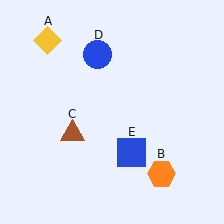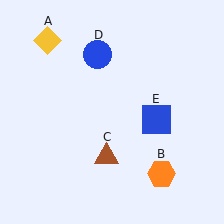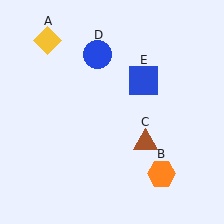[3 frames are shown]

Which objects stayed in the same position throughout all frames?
Yellow diamond (object A) and orange hexagon (object B) and blue circle (object D) remained stationary.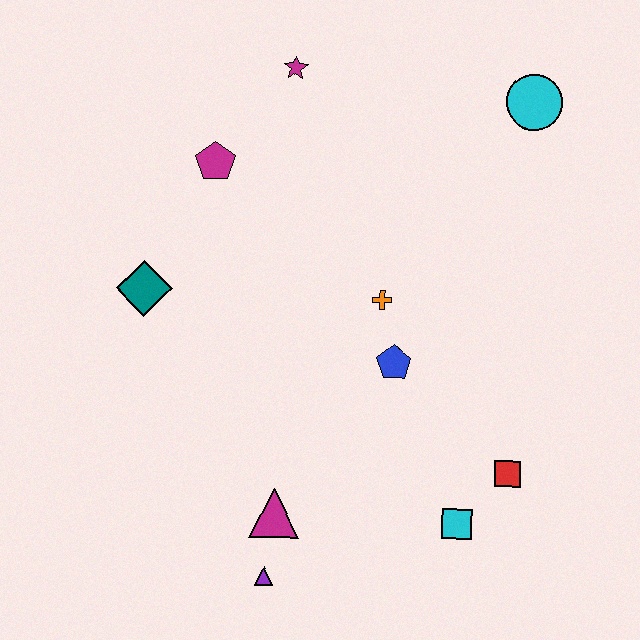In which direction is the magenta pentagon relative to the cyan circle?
The magenta pentagon is to the left of the cyan circle.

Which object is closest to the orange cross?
The blue pentagon is closest to the orange cross.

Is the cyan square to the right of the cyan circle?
No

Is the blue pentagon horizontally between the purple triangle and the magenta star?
No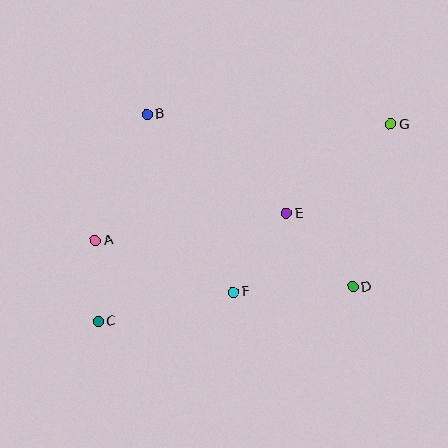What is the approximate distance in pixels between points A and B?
The distance between A and B is approximately 136 pixels.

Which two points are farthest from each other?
Points C and G are farthest from each other.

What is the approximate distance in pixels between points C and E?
The distance between C and E is approximately 217 pixels.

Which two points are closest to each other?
Points A and C are closest to each other.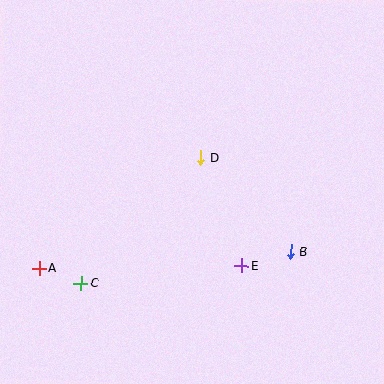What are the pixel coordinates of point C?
Point C is at (81, 283).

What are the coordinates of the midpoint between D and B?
The midpoint between D and B is at (246, 204).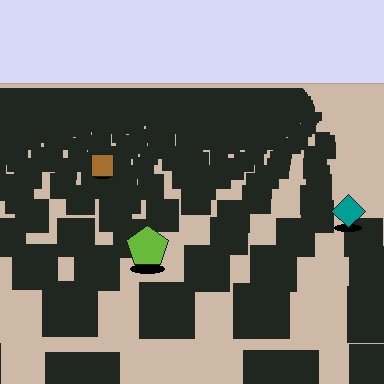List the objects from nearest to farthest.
From nearest to farthest: the lime pentagon, the teal diamond, the brown square.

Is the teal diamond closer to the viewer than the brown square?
Yes. The teal diamond is closer — you can tell from the texture gradient: the ground texture is coarser near it.